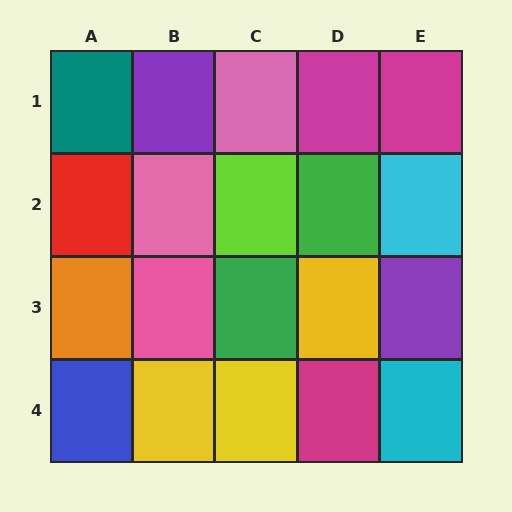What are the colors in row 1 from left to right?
Teal, purple, pink, magenta, magenta.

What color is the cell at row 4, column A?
Blue.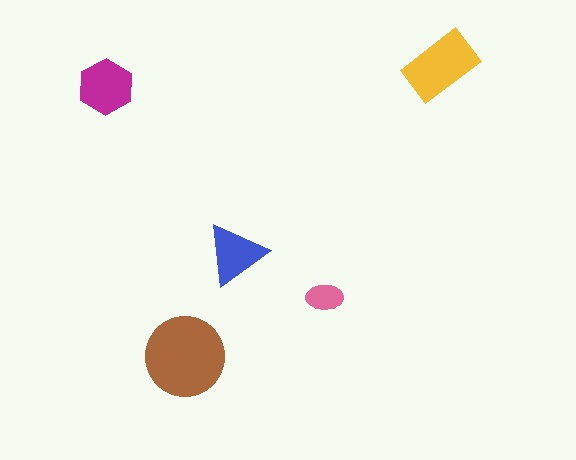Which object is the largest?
The brown circle.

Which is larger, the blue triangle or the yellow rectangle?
The yellow rectangle.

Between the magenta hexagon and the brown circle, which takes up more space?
The brown circle.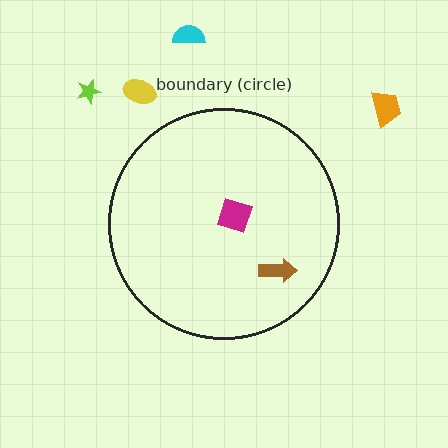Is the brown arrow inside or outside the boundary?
Inside.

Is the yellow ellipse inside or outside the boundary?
Outside.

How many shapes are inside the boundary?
2 inside, 4 outside.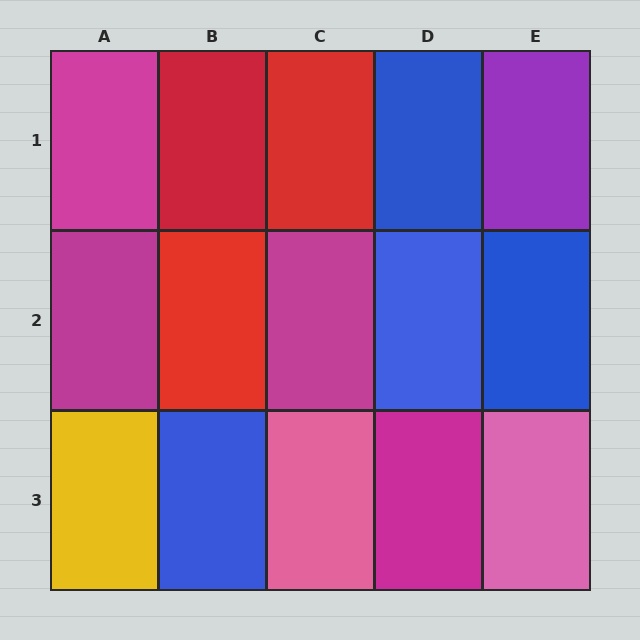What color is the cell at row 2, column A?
Magenta.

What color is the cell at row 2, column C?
Magenta.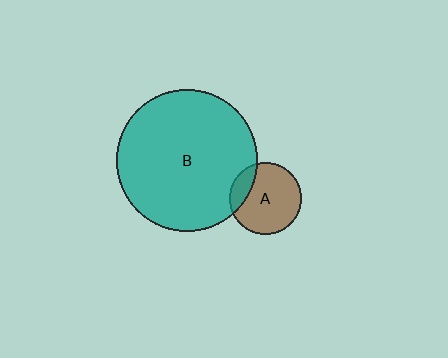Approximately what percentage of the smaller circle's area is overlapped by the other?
Approximately 20%.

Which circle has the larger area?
Circle B (teal).